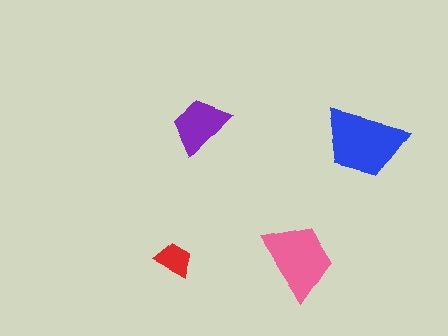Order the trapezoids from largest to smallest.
the blue one, the pink one, the purple one, the red one.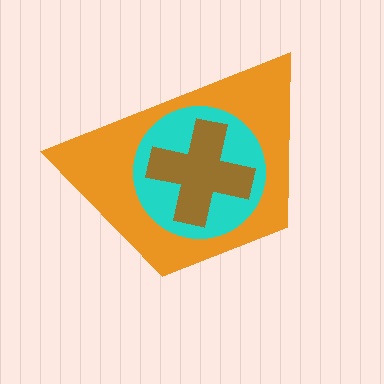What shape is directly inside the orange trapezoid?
The cyan circle.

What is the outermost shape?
The orange trapezoid.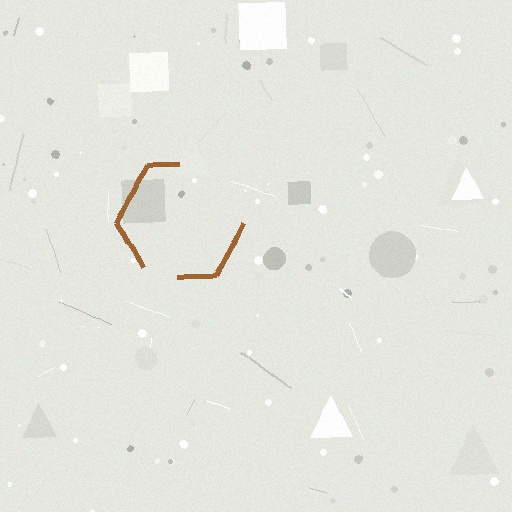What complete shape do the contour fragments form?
The contour fragments form a hexagon.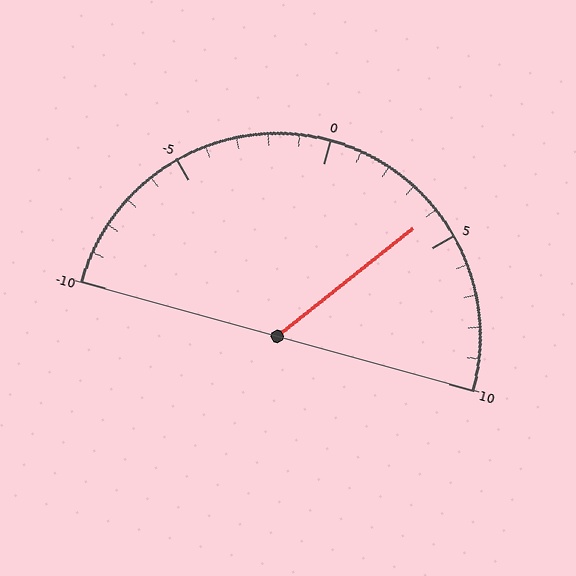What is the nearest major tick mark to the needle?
The nearest major tick mark is 5.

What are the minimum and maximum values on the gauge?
The gauge ranges from -10 to 10.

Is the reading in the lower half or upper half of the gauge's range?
The reading is in the upper half of the range (-10 to 10).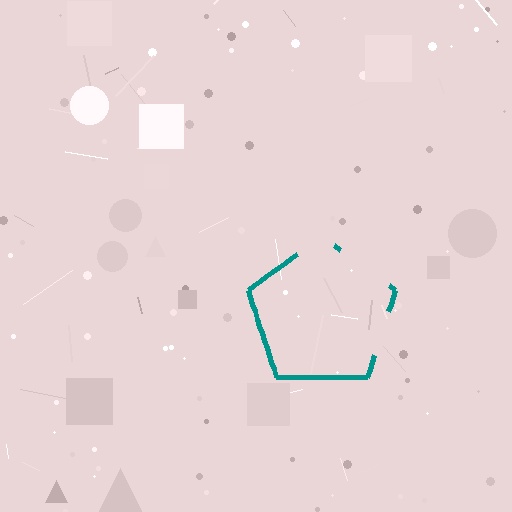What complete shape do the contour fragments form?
The contour fragments form a pentagon.